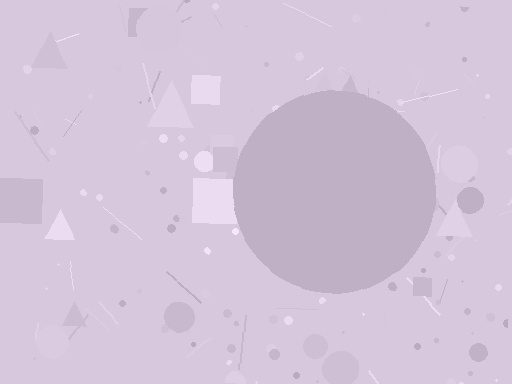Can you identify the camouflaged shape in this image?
The camouflaged shape is a circle.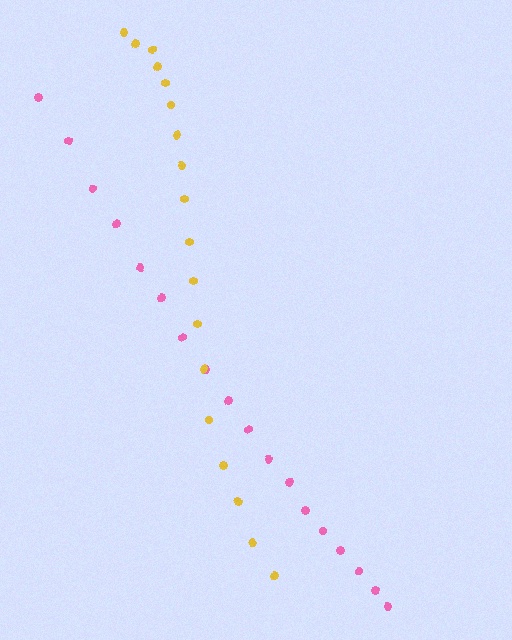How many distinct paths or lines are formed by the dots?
There are 2 distinct paths.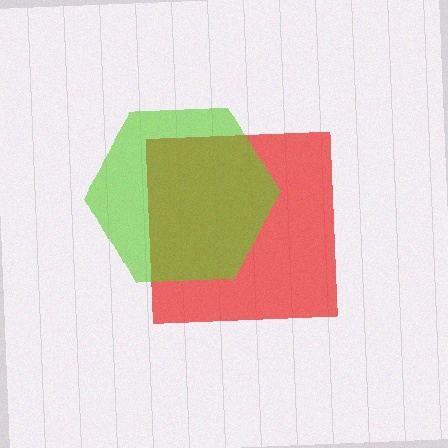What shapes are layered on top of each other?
The layered shapes are: a red square, a lime hexagon.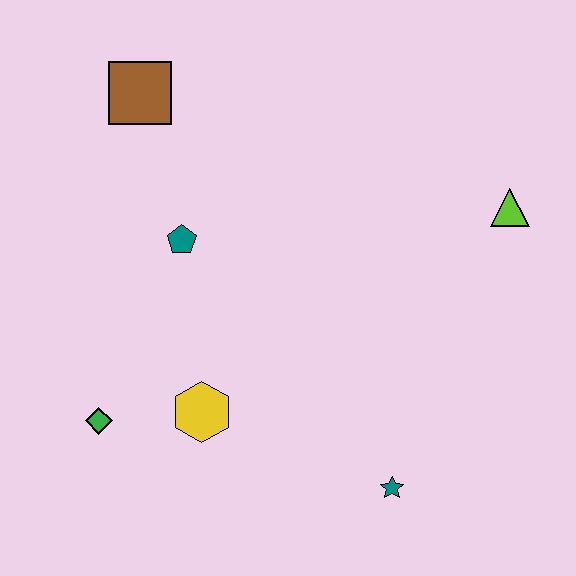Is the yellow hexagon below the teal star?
No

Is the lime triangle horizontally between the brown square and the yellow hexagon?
No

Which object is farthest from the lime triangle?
The green diamond is farthest from the lime triangle.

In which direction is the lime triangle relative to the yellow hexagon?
The lime triangle is to the right of the yellow hexagon.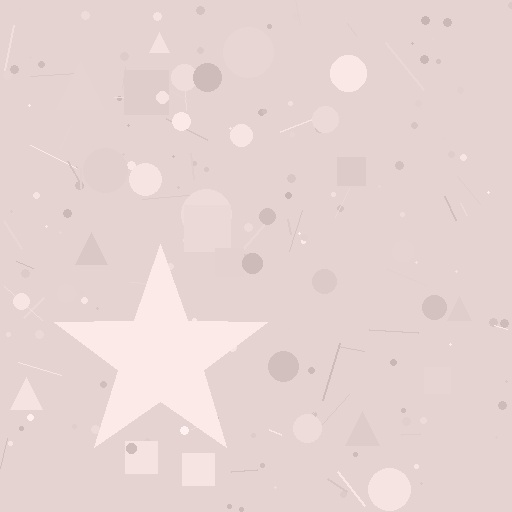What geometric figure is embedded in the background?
A star is embedded in the background.